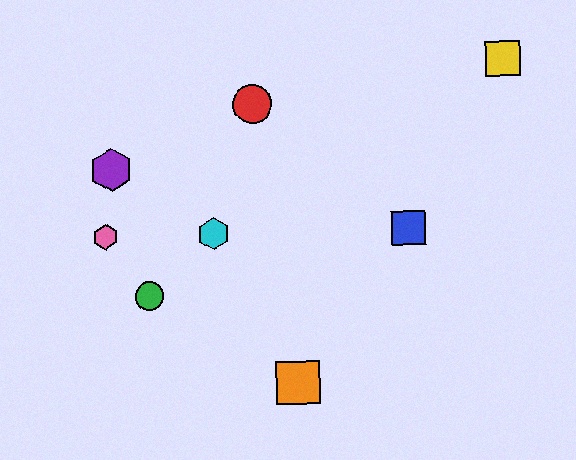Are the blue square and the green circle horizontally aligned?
No, the blue square is at y≈228 and the green circle is at y≈296.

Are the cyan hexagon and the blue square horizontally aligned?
Yes, both are at y≈234.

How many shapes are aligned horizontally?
3 shapes (the blue square, the cyan hexagon, the pink hexagon) are aligned horizontally.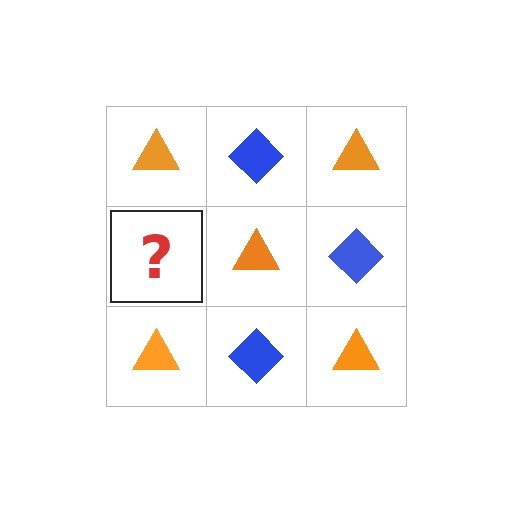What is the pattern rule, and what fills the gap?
The rule is that it alternates orange triangle and blue diamond in a checkerboard pattern. The gap should be filled with a blue diamond.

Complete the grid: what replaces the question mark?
The question mark should be replaced with a blue diamond.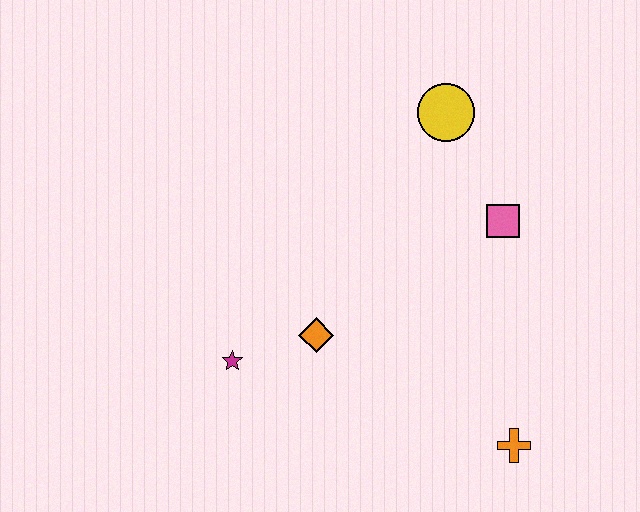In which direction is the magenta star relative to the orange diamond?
The magenta star is to the left of the orange diamond.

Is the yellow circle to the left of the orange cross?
Yes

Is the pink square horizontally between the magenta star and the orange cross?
Yes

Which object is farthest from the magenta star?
The yellow circle is farthest from the magenta star.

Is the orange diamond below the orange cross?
No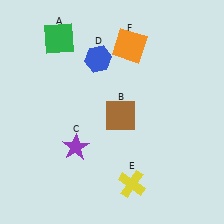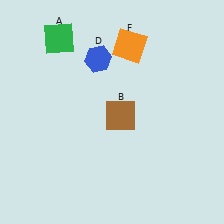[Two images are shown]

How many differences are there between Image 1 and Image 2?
There are 2 differences between the two images.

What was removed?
The yellow cross (E), the purple star (C) were removed in Image 2.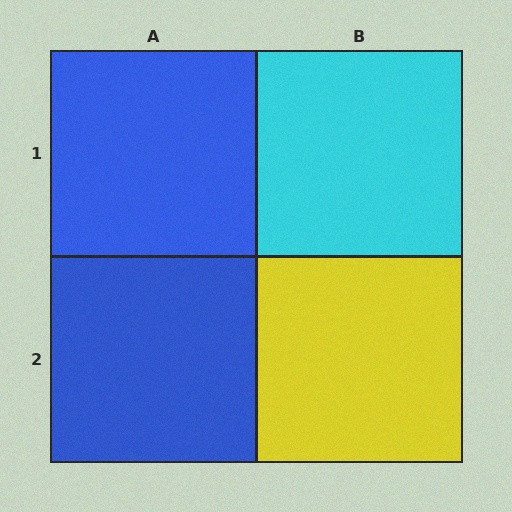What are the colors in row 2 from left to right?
Blue, yellow.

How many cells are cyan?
1 cell is cyan.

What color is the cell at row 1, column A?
Blue.